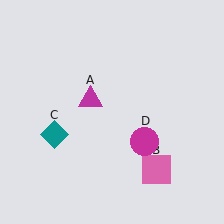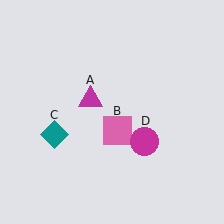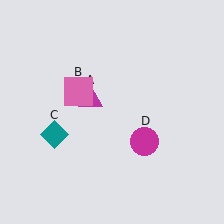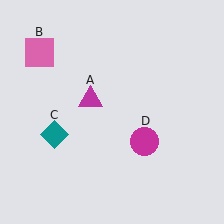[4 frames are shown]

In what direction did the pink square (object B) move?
The pink square (object B) moved up and to the left.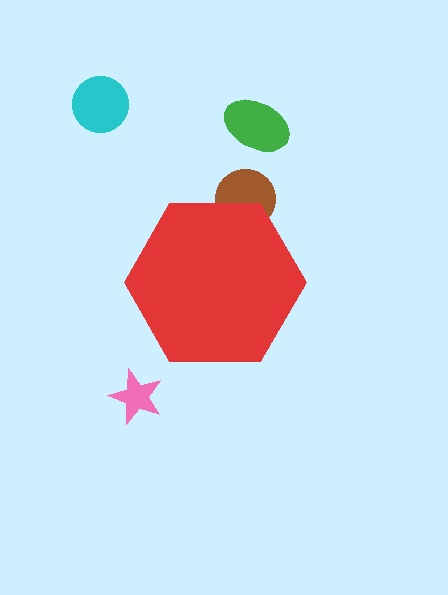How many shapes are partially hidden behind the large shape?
1 shape is partially hidden.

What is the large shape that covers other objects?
A red hexagon.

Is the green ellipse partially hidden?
No, the green ellipse is fully visible.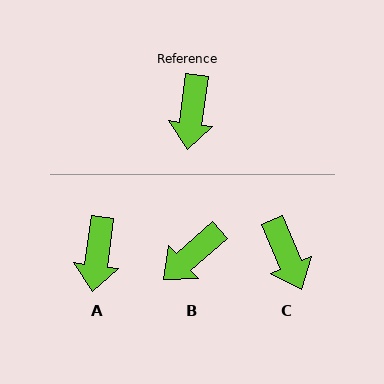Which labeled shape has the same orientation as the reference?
A.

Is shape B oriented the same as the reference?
No, it is off by about 41 degrees.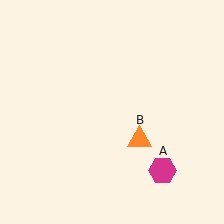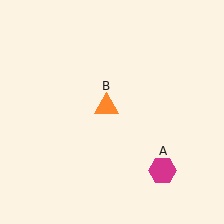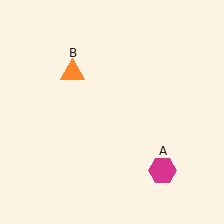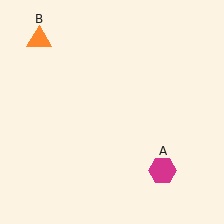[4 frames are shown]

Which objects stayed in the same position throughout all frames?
Magenta hexagon (object A) remained stationary.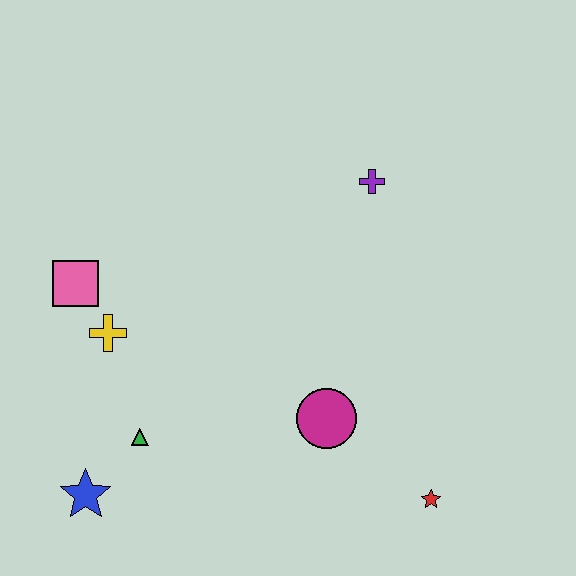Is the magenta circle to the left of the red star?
Yes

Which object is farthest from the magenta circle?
The pink square is farthest from the magenta circle.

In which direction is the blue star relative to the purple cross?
The blue star is below the purple cross.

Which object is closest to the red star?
The magenta circle is closest to the red star.